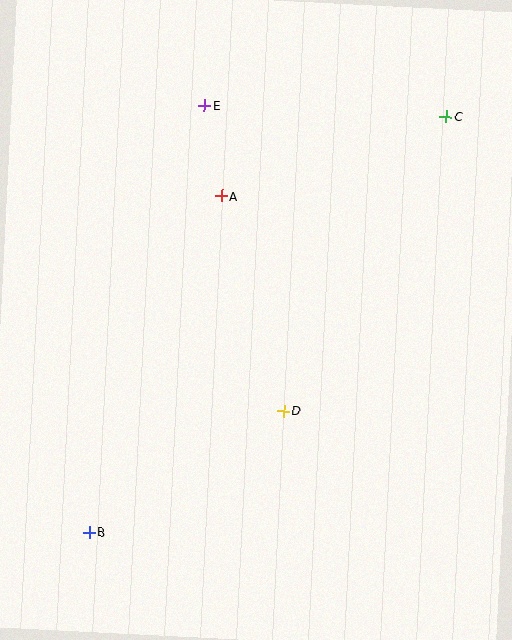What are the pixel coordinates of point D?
Point D is at (283, 411).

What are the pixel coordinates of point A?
Point A is at (221, 196).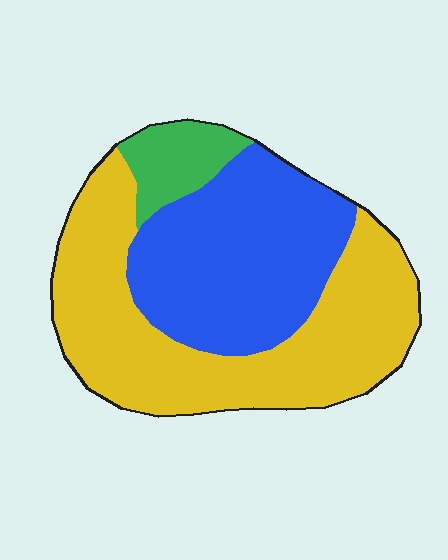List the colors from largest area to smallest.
From largest to smallest: yellow, blue, green.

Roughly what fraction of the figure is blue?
Blue covers 39% of the figure.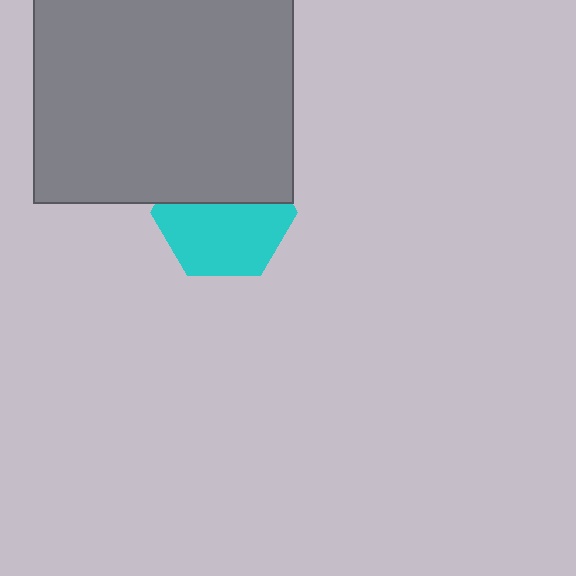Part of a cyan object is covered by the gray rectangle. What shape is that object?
It is a hexagon.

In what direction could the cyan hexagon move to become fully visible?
The cyan hexagon could move down. That would shift it out from behind the gray rectangle entirely.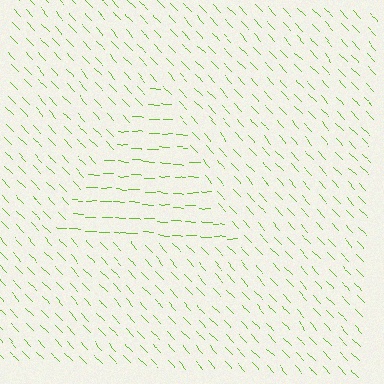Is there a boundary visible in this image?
Yes, there is a texture boundary formed by a change in line orientation.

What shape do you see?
I see a triangle.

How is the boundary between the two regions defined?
The boundary is defined purely by a change in line orientation (approximately 45 degrees difference). All lines are the same color and thickness.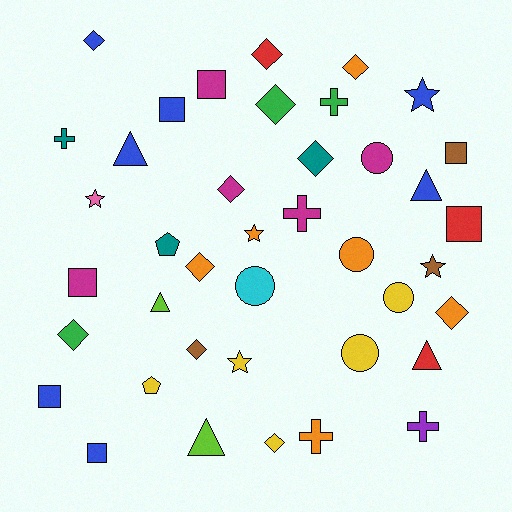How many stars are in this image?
There are 5 stars.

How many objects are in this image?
There are 40 objects.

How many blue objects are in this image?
There are 7 blue objects.